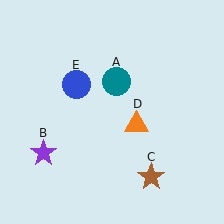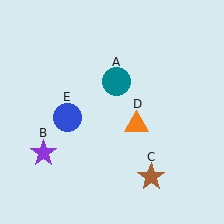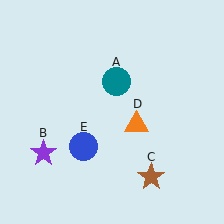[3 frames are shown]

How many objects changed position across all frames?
1 object changed position: blue circle (object E).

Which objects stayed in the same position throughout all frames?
Teal circle (object A) and purple star (object B) and brown star (object C) and orange triangle (object D) remained stationary.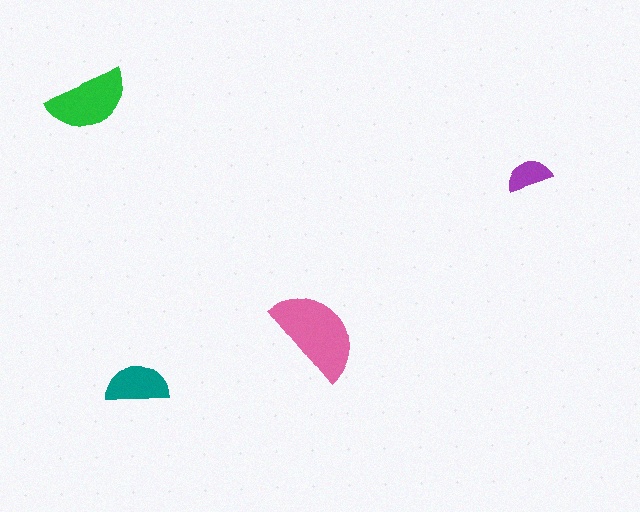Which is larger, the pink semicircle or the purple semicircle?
The pink one.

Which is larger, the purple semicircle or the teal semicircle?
The teal one.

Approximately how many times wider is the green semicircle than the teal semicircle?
About 1.5 times wider.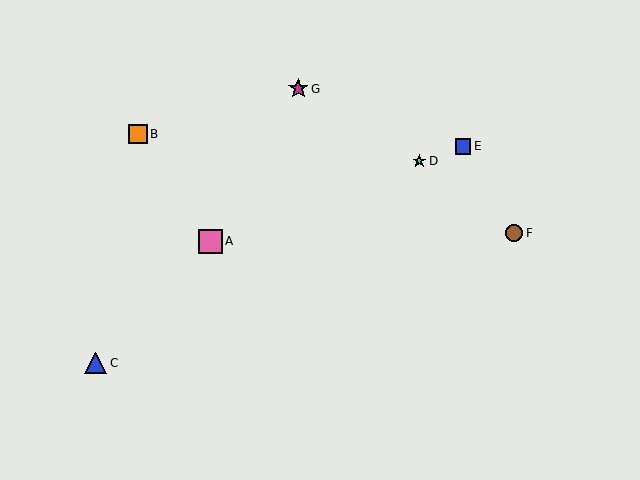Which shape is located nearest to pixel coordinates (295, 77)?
The magenta star (labeled G) at (298, 89) is nearest to that location.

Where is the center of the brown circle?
The center of the brown circle is at (514, 233).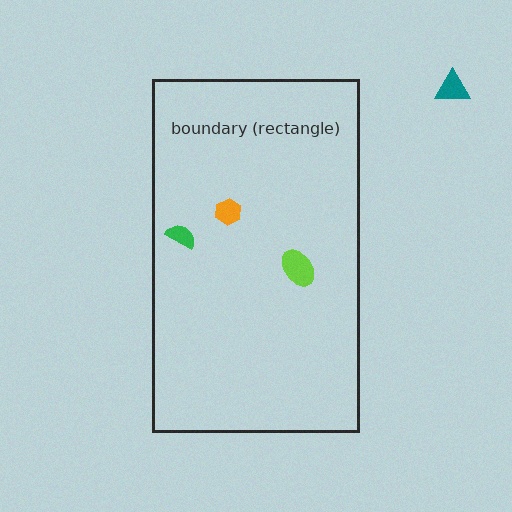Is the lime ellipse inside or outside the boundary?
Inside.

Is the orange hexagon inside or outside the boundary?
Inside.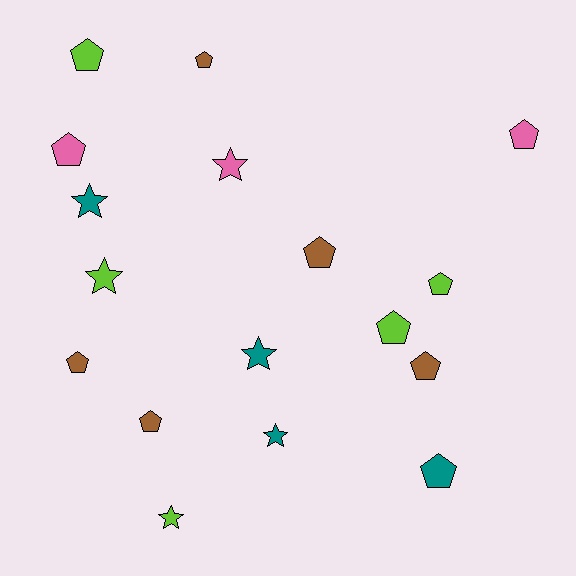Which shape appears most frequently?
Pentagon, with 11 objects.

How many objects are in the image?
There are 17 objects.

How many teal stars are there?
There are 3 teal stars.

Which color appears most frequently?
Brown, with 5 objects.